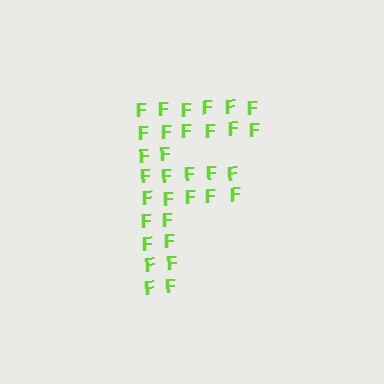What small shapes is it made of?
It is made of small letter F's.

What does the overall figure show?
The overall figure shows the letter F.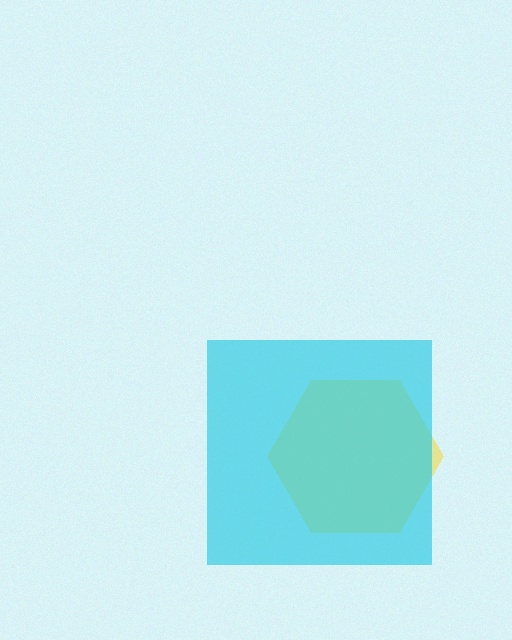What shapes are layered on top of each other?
The layered shapes are: a yellow hexagon, a cyan square.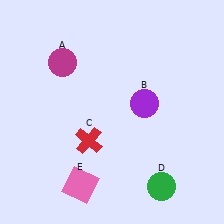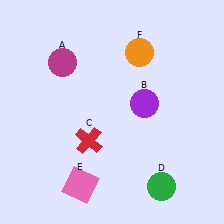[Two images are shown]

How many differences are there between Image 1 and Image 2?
There is 1 difference between the two images.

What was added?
An orange circle (F) was added in Image 2.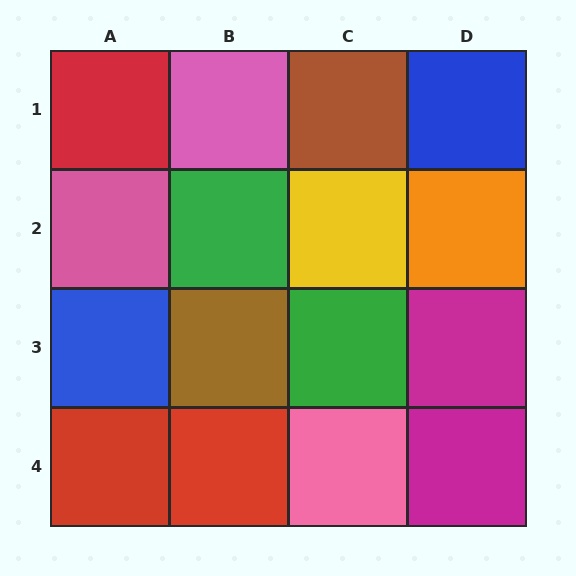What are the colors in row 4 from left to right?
Red, red, pink, magenta.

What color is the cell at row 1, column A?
Red.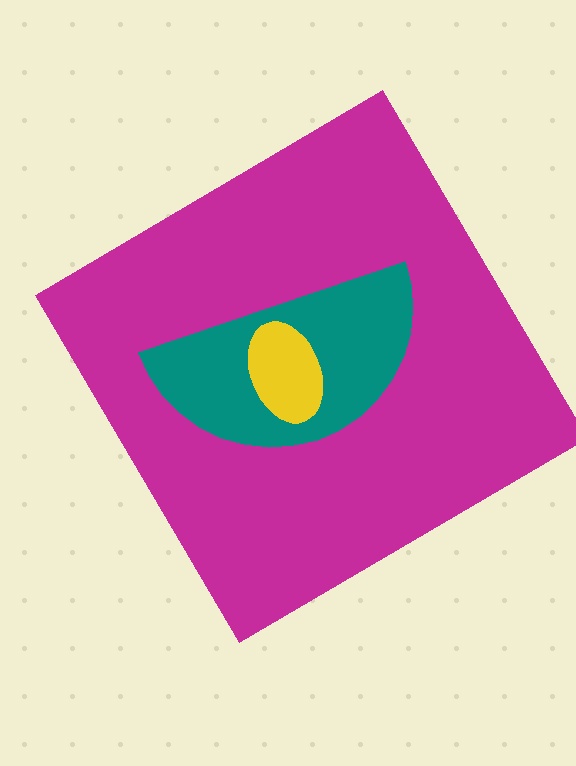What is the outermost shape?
The magenta diamond.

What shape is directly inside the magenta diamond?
The teal semicircle.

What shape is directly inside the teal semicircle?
The yellow ellipse.